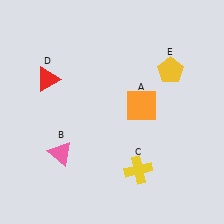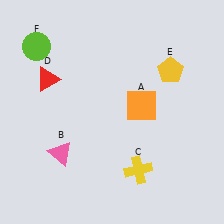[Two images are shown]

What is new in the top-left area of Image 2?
A lime circle (F) was added in the top-left area of Image 2.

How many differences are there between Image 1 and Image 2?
There is 1 difference between the two images.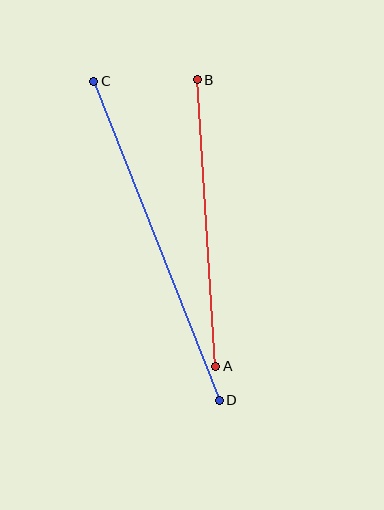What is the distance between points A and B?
The distance is approximately 287 pixels.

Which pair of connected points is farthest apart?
Points C and D are farthest apart.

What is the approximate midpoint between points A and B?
The midpoint is at approximately (207, 223) pixels.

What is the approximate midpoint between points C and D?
The midpoint is at approximately (157, 241) pixels.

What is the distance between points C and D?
The distance is approximately 343 pixels.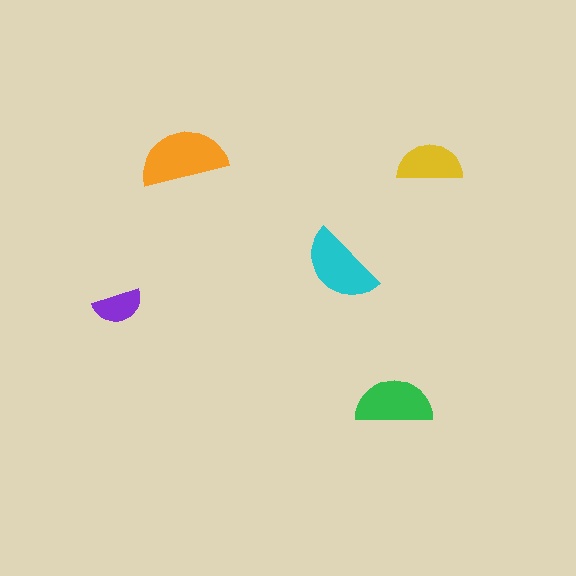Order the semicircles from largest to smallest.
the orange one, the cyan one, the green one, the yellow one, the purple one.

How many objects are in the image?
There are 5 objects in the image.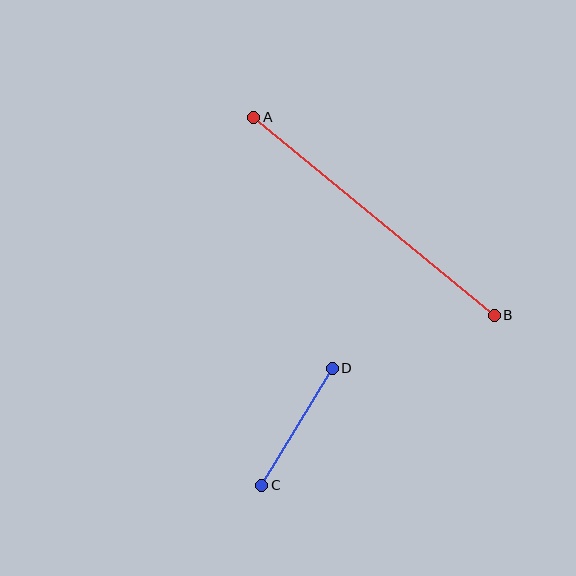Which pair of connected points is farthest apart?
Points A and B are farthest apart.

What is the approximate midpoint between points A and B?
The midpoint is at approximately (374, 216) pixels.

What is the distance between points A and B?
The distance is approximately 312 pixels.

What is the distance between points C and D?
The distance is approximately 136 pixels.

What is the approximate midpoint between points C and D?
The midpoint is at approximately (297, 427) pixels.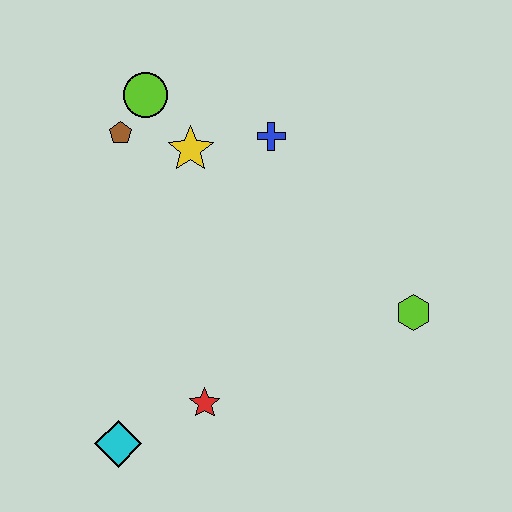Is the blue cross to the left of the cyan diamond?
No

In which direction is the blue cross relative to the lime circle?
The blue cross is to the right of the lime circle.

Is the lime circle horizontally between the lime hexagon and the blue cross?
No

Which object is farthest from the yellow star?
The cyan diamond is farthest from the yellow star.